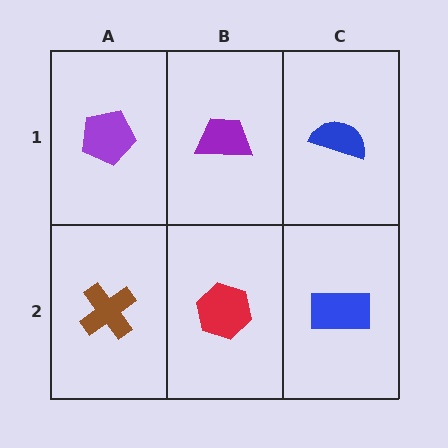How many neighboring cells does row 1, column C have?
2.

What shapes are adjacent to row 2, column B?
A purple trapezoid (row 1, column B), a brown cross (row 2, column A), a blue rectangle (row 2, column C).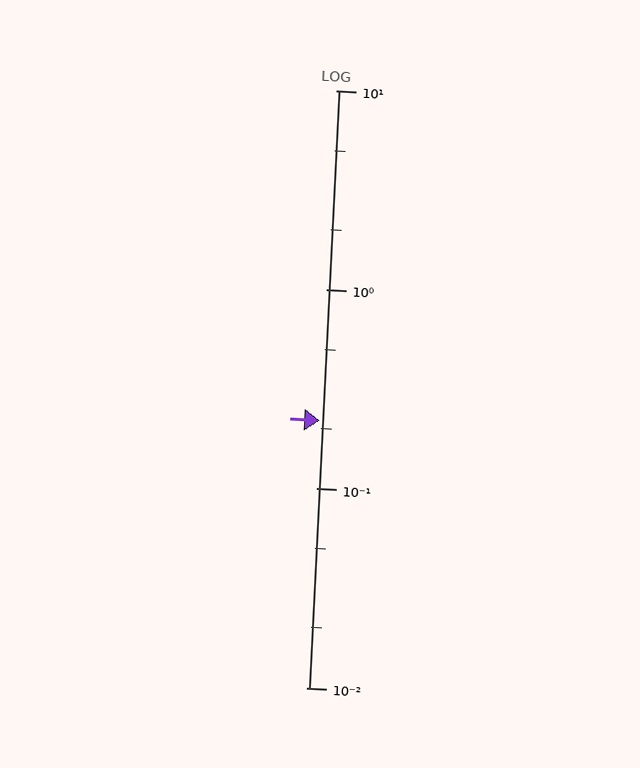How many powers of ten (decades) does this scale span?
The scale spans 3 decades, from 0.01 to 10.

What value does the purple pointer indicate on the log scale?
The pointer indicates approximately 0.22.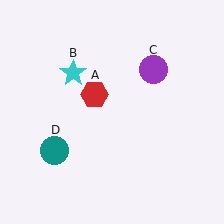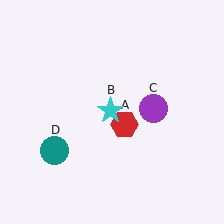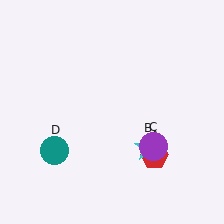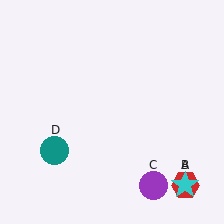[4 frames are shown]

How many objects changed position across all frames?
3 objects changed position: red hexagon (object A), cyan star (object B), purple circle (object C).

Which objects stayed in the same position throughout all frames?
Teal circle (object D) remained stationary.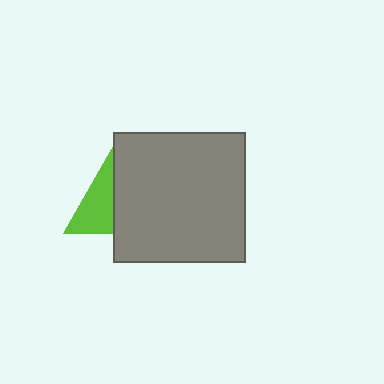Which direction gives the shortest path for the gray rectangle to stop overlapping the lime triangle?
Moving right gives the shortest separation.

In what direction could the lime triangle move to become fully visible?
The lime triangle could move left. That would shift it out from behind the gray rectangle entirely.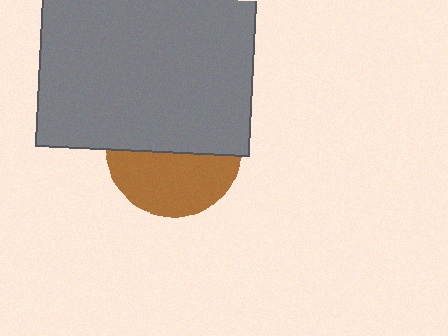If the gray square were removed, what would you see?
You would see the complete brown circle.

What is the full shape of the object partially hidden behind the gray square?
The partially hidden object is a brown circle.